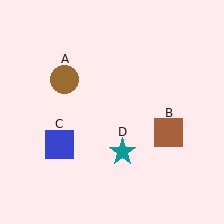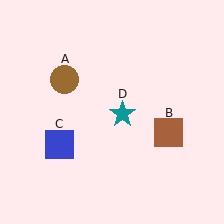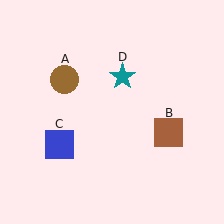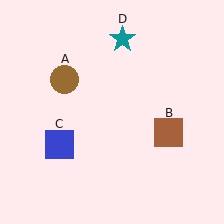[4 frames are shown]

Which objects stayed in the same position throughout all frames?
Brown circle (object A) and brown square (object B) and blue square (object C) remained stationary.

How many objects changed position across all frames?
1 object changed position: teal star (object D).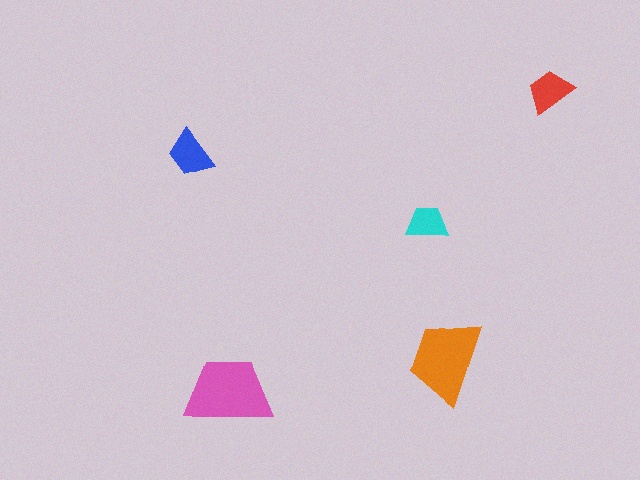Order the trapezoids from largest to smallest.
the pink one, the orange one, the blue one, the red one, the cyan one.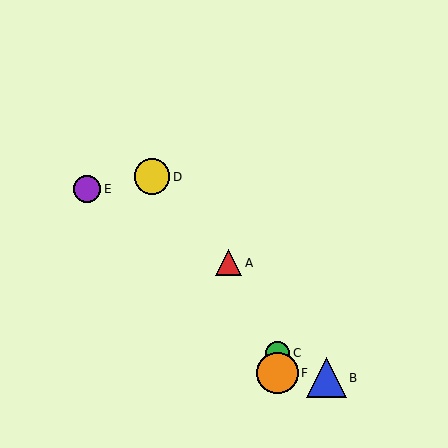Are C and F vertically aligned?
Yes, both are at x≈277.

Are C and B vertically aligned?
No, C is at x≈277 and B is at x≈326.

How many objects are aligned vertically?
2 objects (C, F) are aligned vertically.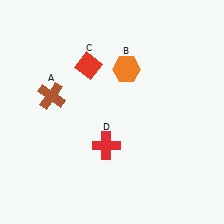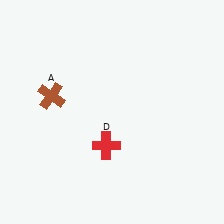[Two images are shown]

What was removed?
The orange hexagon (B), the red diamond (C) were removed in Image 2.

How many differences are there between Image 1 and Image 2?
There are 2 differences between the two images.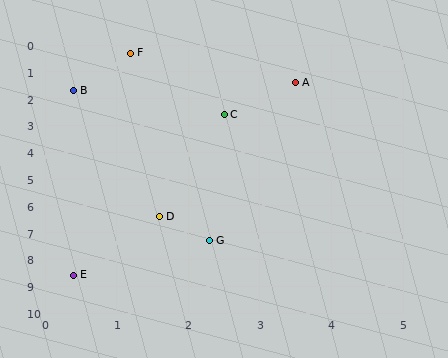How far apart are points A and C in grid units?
Points A and C are about 1.6 grid units apart.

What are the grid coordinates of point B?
Point B is at approximately (0.4, 1.7).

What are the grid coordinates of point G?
Point G is at approximately (2.3, 7.3).